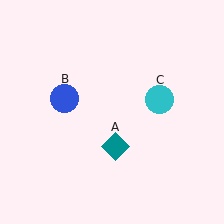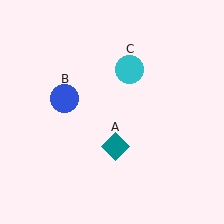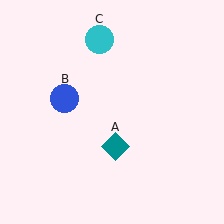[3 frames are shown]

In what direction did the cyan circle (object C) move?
The cyan circle (object C) moved up and to the left.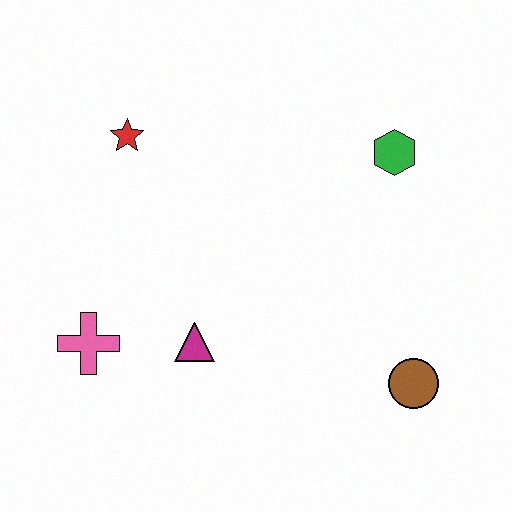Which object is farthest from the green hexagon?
The pink cross is farthest from the green hexagon.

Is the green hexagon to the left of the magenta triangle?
No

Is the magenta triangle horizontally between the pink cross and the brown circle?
Yes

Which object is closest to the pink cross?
The magenta triangle is closest to the pink cross.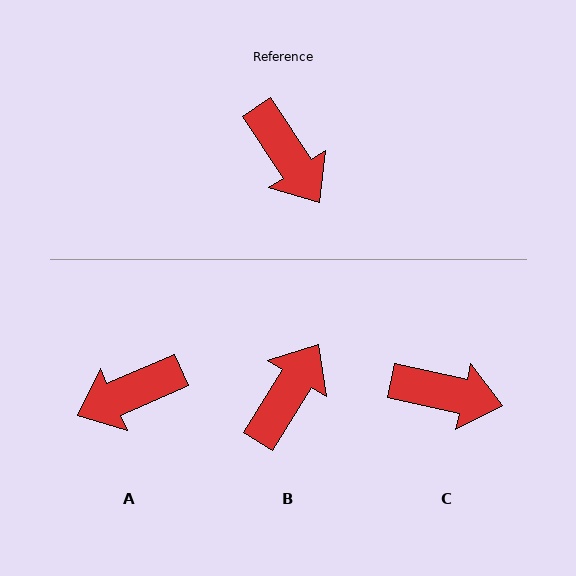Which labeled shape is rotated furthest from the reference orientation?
B, about 115 degrees away.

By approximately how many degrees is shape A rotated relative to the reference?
Approximately 100 degrees clockwise.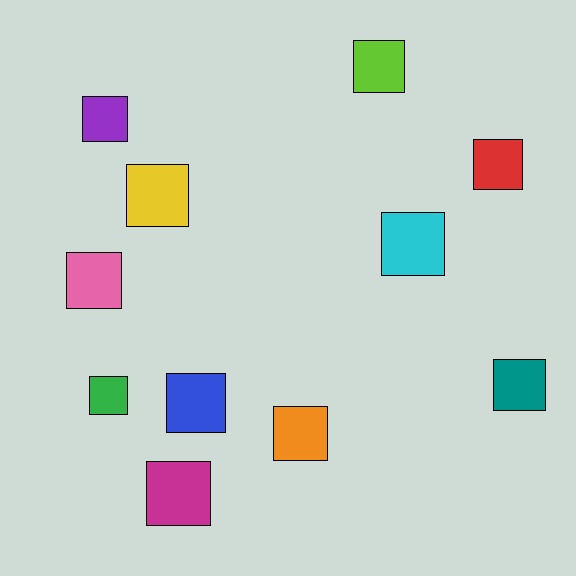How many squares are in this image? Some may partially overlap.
There are 11 squares.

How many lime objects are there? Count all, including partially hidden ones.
There is 1 lime object.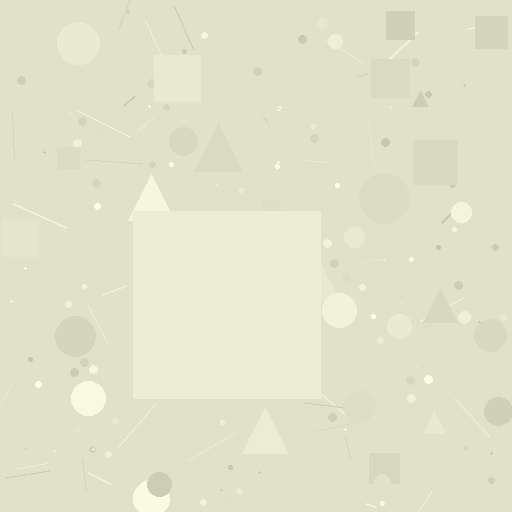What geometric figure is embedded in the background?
A square is embedded in the background.